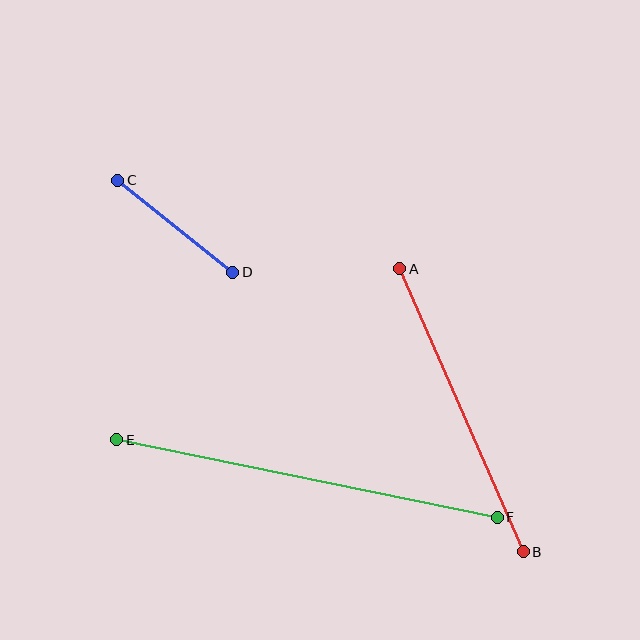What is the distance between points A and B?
The distance is approximately 308 pixels.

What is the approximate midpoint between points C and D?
The midpoint is at approximately (175, 226) pixels.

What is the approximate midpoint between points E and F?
The midpoint is at approximately (307, 479) pixels.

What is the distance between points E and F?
The distance is approximately 388 pixels.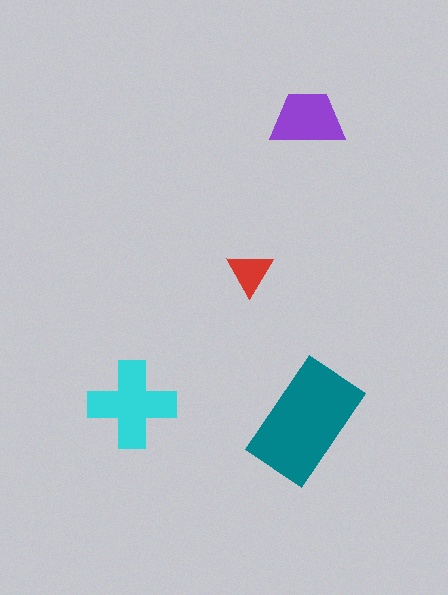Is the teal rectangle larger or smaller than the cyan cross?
Larger.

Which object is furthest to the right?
The purple trapezoid is rightmost.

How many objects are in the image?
There are 4 objects in the image.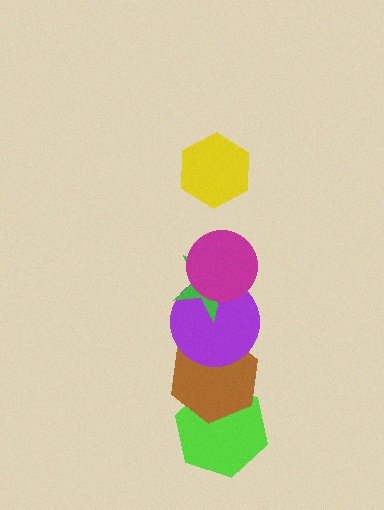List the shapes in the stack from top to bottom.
From top to bottom: the yellow hexagon, the magenta circle, the green star, the purple circle, the brown hexagon, the lime hexagon.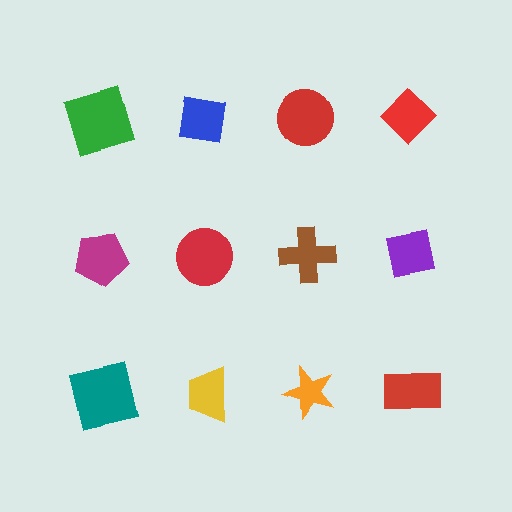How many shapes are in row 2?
4 shapes.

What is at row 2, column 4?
A purple square.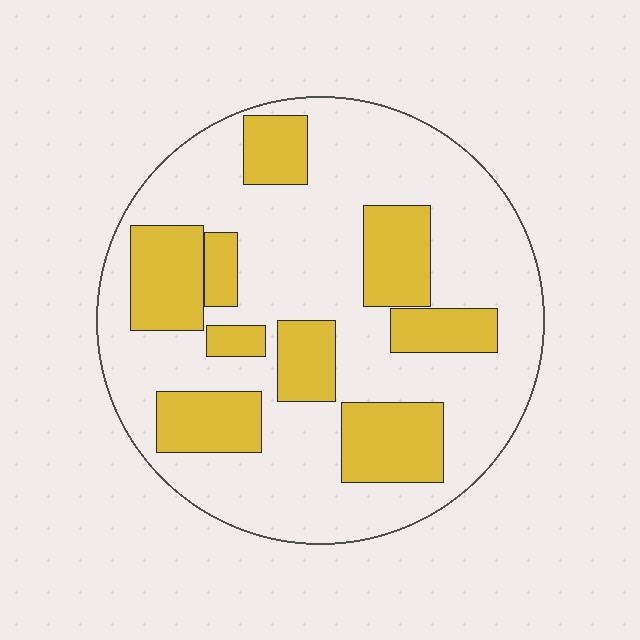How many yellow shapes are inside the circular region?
9.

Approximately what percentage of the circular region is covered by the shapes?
Approximately 30%.